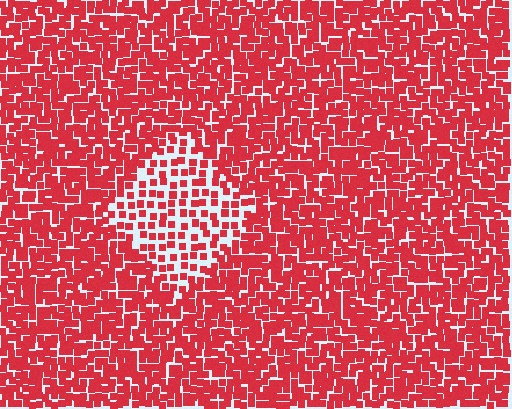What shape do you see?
I see a diamond.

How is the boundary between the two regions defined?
The boundary is defined by a change in element density (approximately 2.1x ratio). All elements are the same color, size, and shape.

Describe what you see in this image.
The image contains small red elements arranged at two different densities. A diamond-shaped region is visible where the elements are less densely packed than the surrounding area.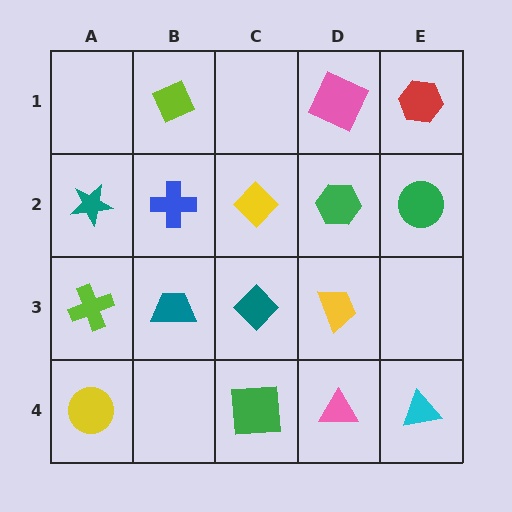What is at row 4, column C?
A green square.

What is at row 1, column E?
A red hexagon.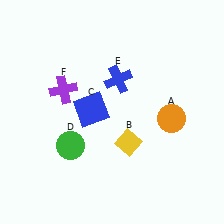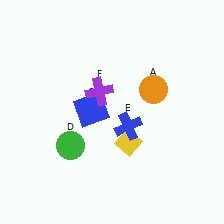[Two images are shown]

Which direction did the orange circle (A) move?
The orange circle (A) moved up.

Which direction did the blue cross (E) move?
The blue cross (E) moved down.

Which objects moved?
The objects that moved are: the orange circle (A), the blue cross (E), the purple cross (F).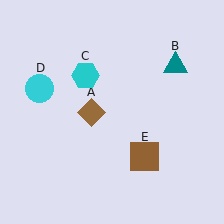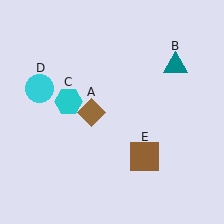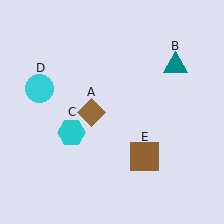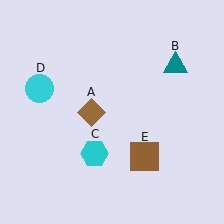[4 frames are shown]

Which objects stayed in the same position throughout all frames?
Brown diamond (object A) and teal triangle (object B) and cyan circle (object D) and brown square (object E) remained stationary.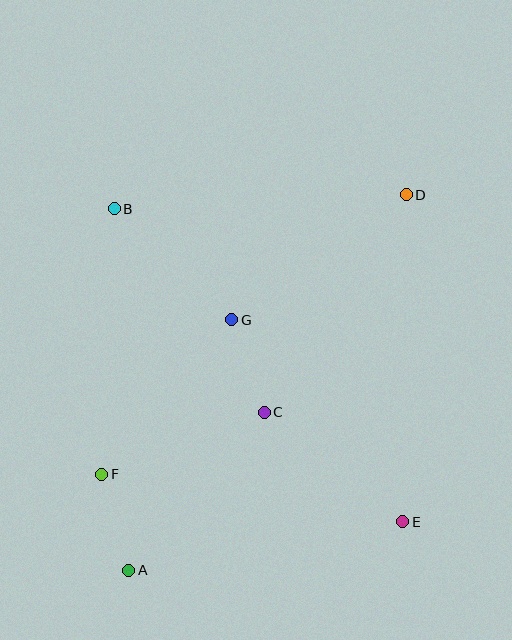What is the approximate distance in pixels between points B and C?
The distance between B and C is approximately 253 pixels.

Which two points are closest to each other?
Points C and G are closest to each other.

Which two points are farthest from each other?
Points A and D are farthest from each other.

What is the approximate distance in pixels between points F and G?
The distance between F and G is approximately 202 pixels.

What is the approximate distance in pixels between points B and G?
The distance between B and G is approximately 161 pixels.